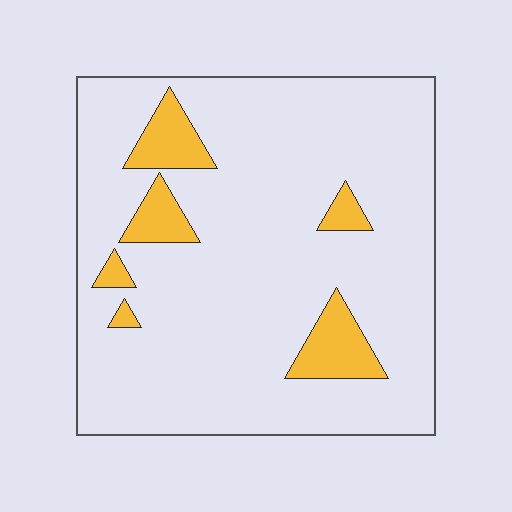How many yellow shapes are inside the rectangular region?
6.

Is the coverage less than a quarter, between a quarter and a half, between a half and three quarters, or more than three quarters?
Less than a quarter.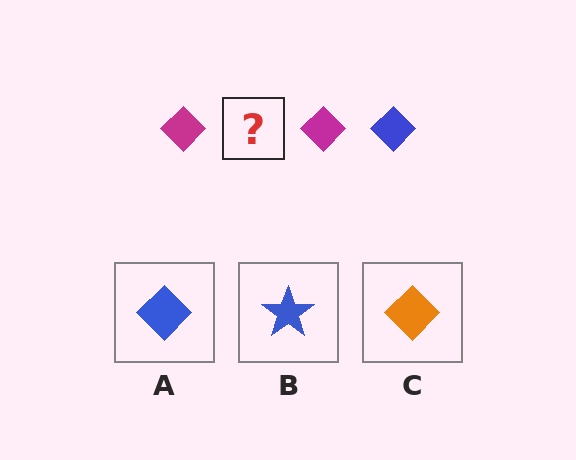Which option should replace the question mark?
Option A.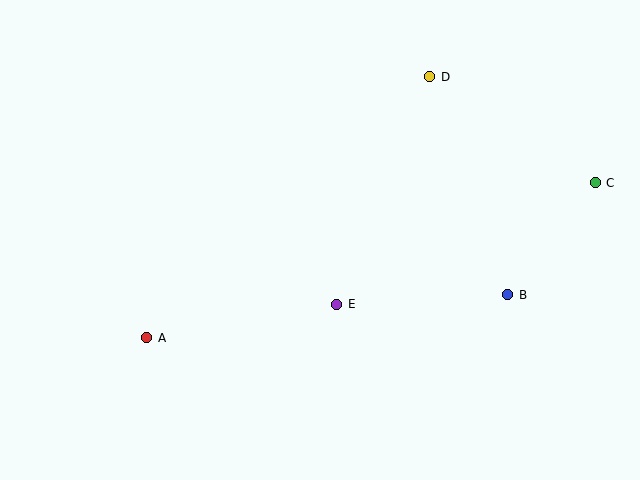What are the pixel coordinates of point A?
Point A is at (147, 338).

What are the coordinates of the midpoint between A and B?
The midpoint between A and B is at (327, 316).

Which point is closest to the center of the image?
Point E at (337, 305) is closest to the center.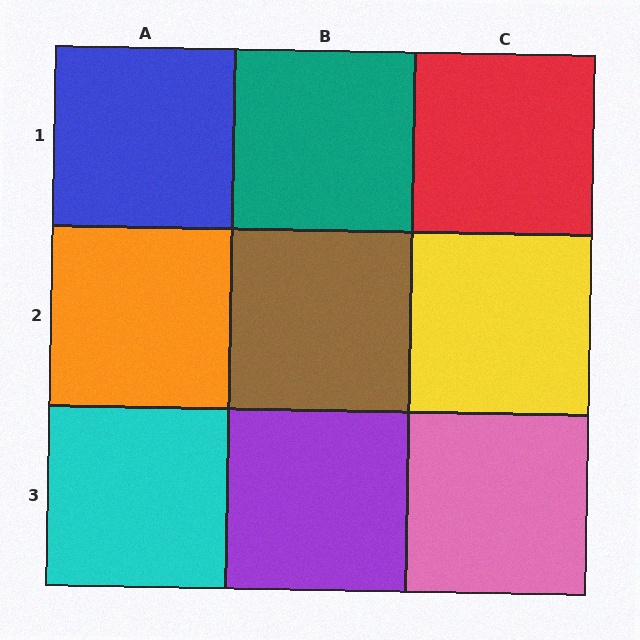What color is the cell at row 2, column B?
Brown.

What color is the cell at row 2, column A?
Orange.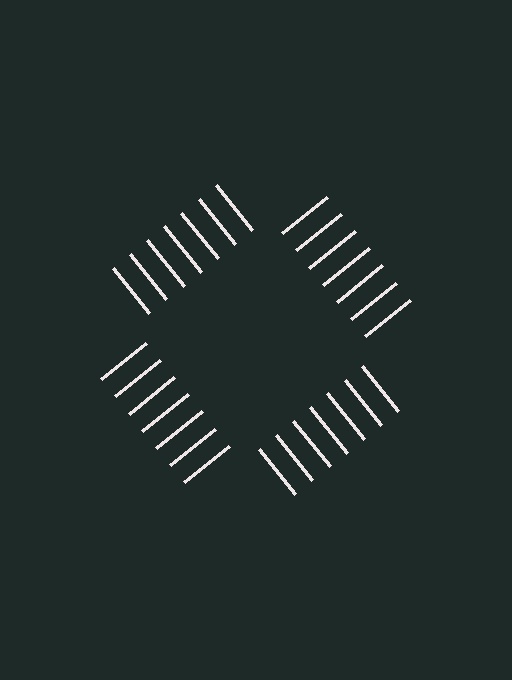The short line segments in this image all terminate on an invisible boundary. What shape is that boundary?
An illusory square — the line segments terminate on its edges but no continuous stroke is drawn.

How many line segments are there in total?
28 — 7 along each of the 4 edges.